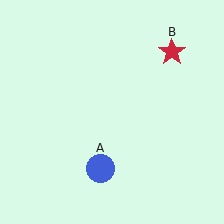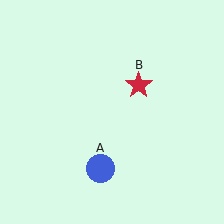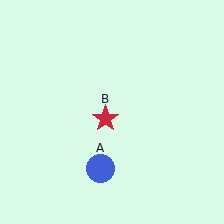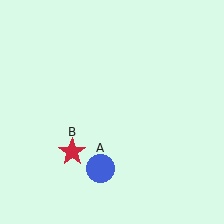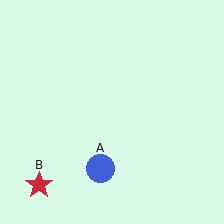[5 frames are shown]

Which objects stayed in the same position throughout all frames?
Blue circle (object A) remained stationary.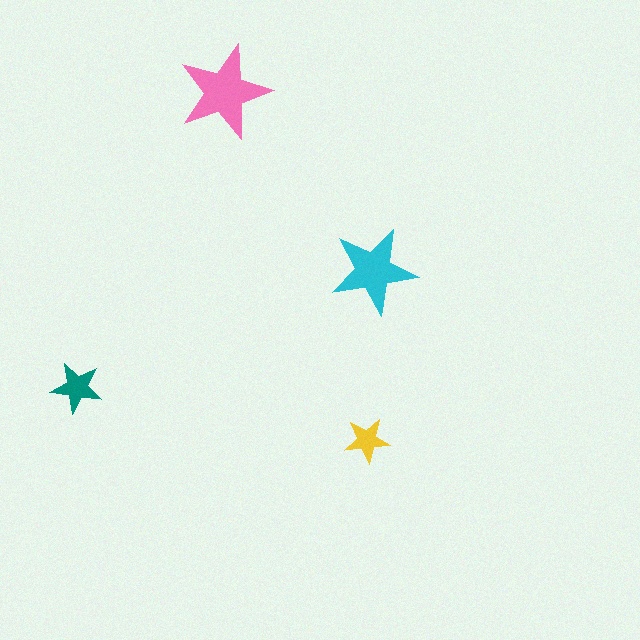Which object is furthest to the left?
The teal star is leftmost.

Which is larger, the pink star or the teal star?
The pink one.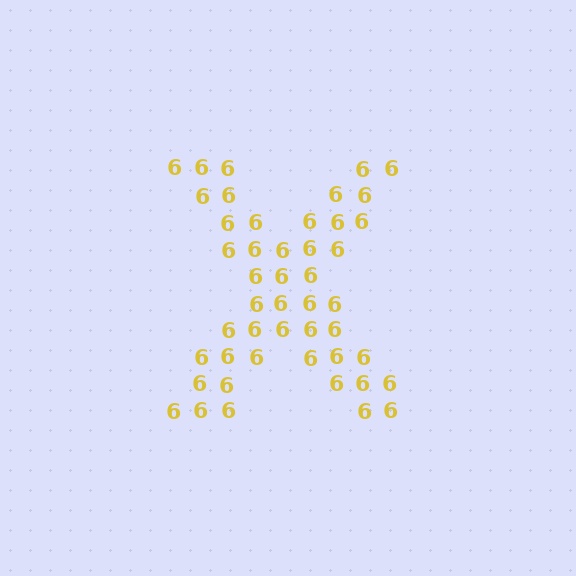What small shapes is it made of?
It is made of small digit 6's.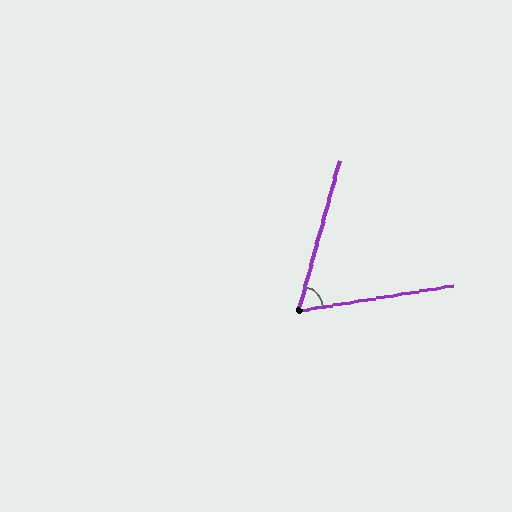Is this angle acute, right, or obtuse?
It is acute.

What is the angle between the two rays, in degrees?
Approximately 66 degrees.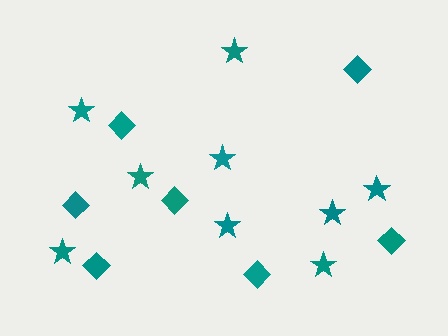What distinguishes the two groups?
There are 2 groups: one group of diamonds (7) and one group of stars (9).